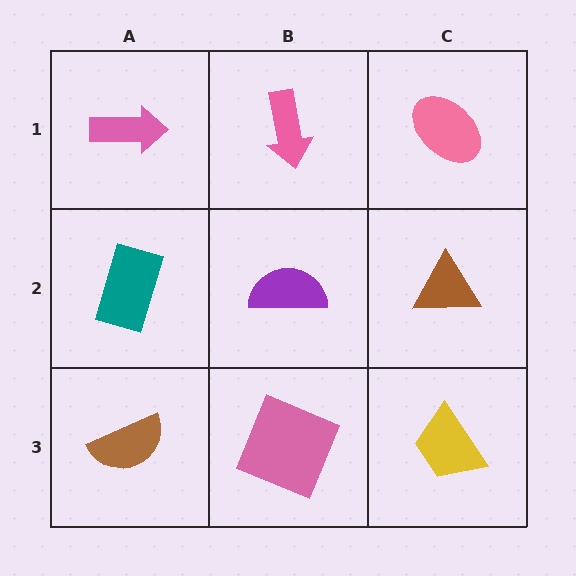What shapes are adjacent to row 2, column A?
A pink arrow (row 1, column A), a brown semicircle (row 3, column A), a purple semicircle (row 2, column B).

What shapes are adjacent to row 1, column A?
A teal rectangle (row 2, column A), a pink arrow (row 1, column B).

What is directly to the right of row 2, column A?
A purple semicircle.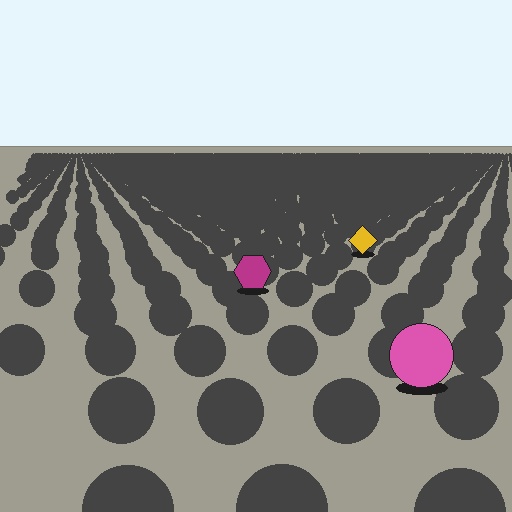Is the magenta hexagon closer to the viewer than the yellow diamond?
Yes. The magenta hexagon is closer — you can tell from the texture gradient: the ground texture is coarser near it.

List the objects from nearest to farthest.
From nearest to farthest: the pink circle, the magenta hexagon, the yellow diamond.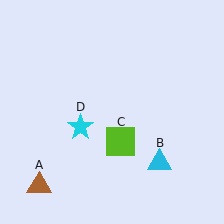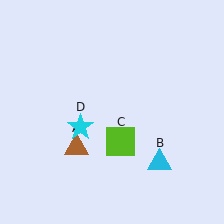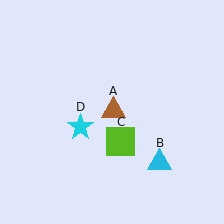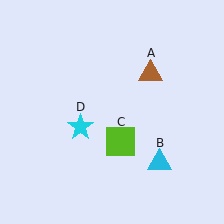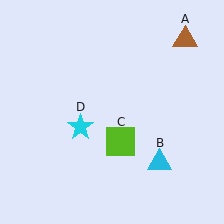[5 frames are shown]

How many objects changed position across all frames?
1 object changed position: brown triangle (object A).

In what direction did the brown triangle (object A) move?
The brown triangle (object A) moved up and to the right.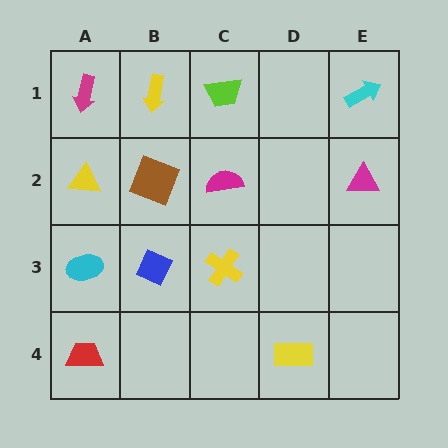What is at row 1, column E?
A cyan arrow.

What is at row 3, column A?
A cyan ellipse.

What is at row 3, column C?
A yellow cross.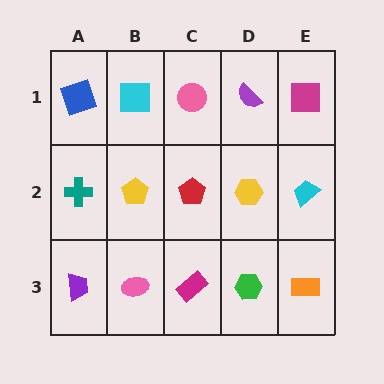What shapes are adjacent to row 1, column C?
A red pentagon (row 2, column C), a cyan square (row 1, column B), a purple semicircle (row 1, column D).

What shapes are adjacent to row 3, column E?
A cyan trapezoid (row 2, column E), a green hexagon (row 3, column D).